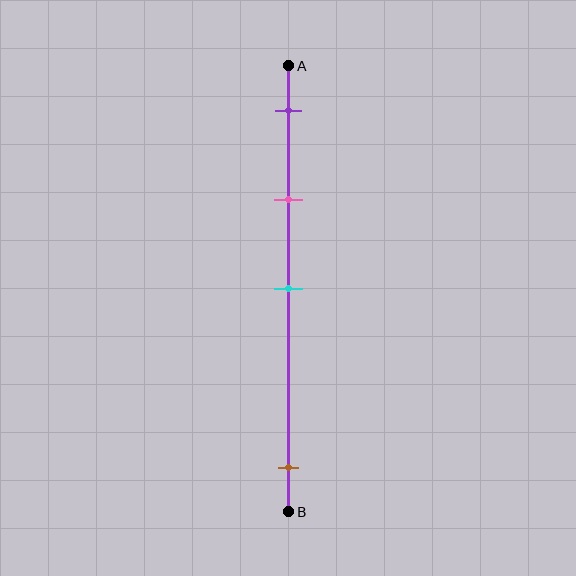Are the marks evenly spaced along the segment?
No, the marks are not evenly spaced.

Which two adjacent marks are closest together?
The purple and pink marks are the closest adjacent pair.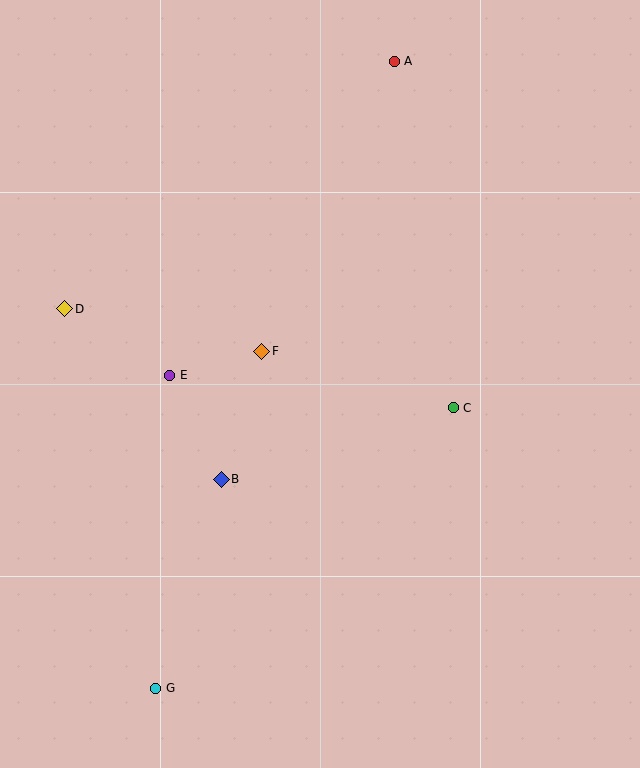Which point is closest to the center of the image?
Point F at (262, 351) is closest to the center.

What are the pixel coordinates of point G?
Point G is at (156, 688).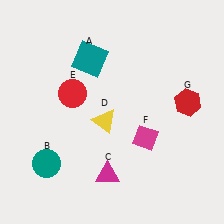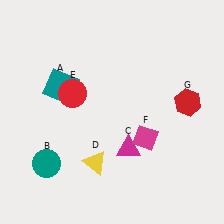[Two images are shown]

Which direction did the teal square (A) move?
The teal square (A) moved left.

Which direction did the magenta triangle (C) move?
The magenta triangle (C) moved up.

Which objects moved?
The objects that moved are: the teal square (A), the magenta triangle (C), the yellow triangle (D).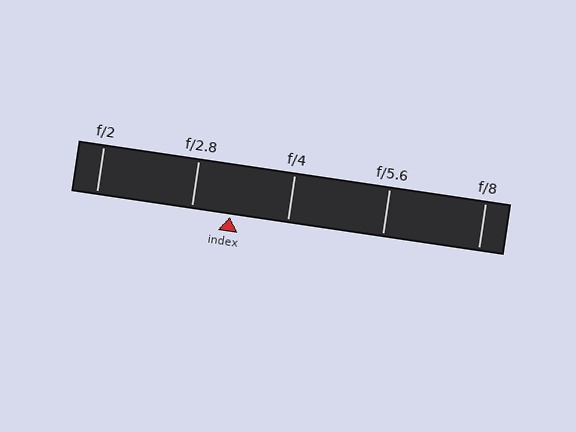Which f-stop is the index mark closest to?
The index mark is closest to f/2.8.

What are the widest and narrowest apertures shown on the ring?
The widest aperture shown is f/2 and the narrowest is f/8.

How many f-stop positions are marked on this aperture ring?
There are 5 f-stop positions marked.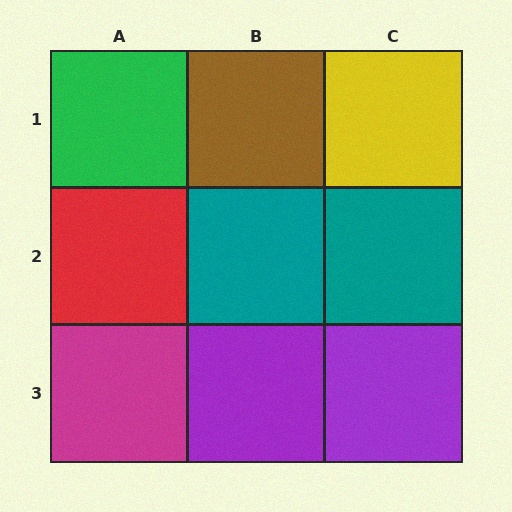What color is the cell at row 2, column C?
Teal.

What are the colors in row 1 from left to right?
Green, brown, yellow.